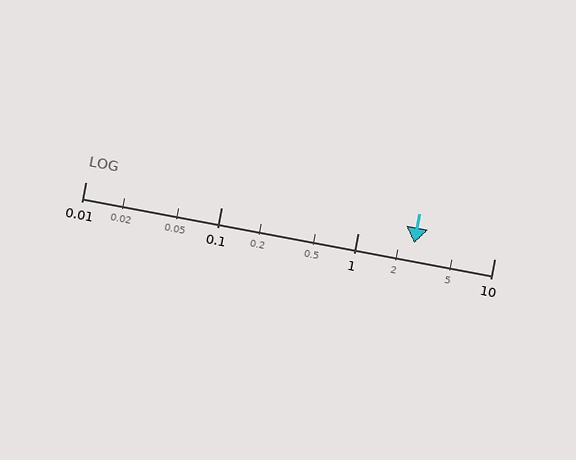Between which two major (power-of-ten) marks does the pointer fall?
The pointer is between 1 and 10.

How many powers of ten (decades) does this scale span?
The scale spans 3 decades, from 0.01 to 10.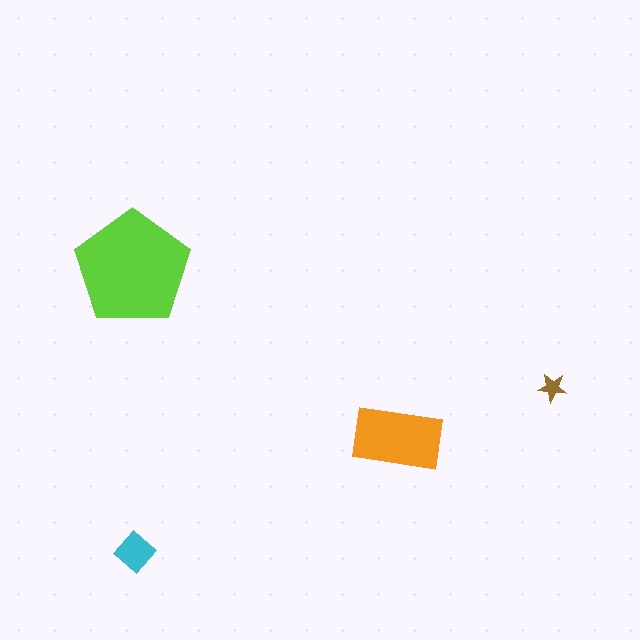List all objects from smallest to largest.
The brown star, the cyan diamond, the orange rectangle, the lime pentagon.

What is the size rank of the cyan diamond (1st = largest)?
3rd.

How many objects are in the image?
There are 4 objects in the image.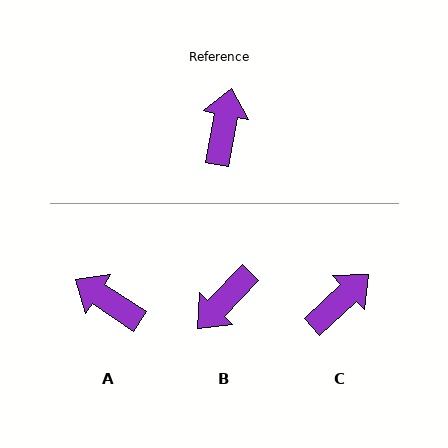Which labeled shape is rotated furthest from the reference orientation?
B, about 147 degrees away.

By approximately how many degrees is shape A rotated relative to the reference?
Approximately 68 degrees counter-clockwise.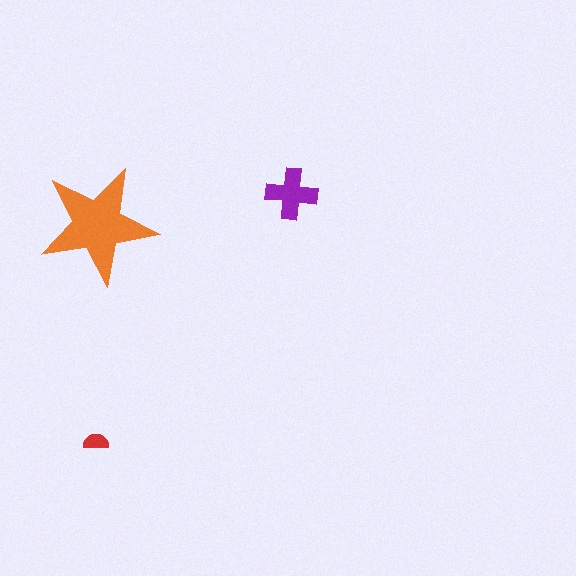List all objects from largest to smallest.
The orange star, the purple cross, the red semicircle.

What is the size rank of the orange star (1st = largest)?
1st.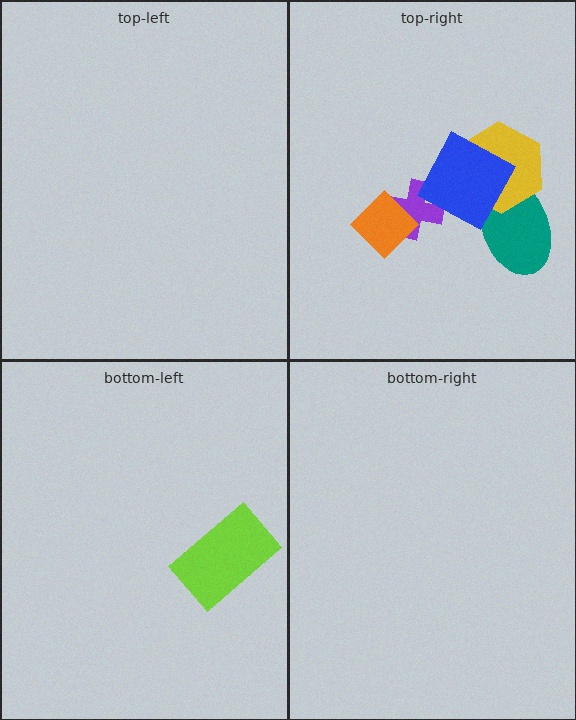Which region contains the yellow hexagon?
The top-right region.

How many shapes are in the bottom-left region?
1.